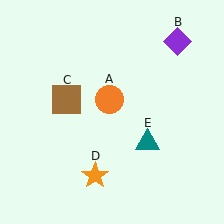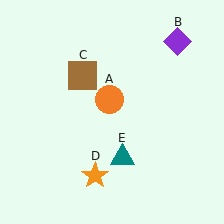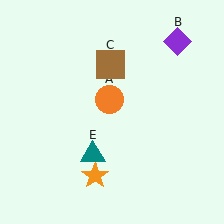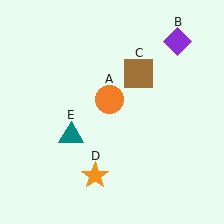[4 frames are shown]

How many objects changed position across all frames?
2 objects changed position: brown square (object C), teal triangle (object E).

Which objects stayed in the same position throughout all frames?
Orange circle (object A) and purple diamond (object B) and orange star (object D) remained stationary.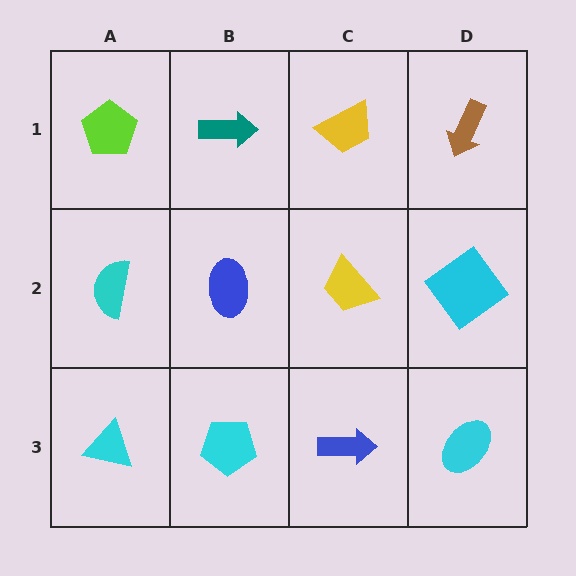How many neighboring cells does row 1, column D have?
2.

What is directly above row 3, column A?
A cyan semicircle.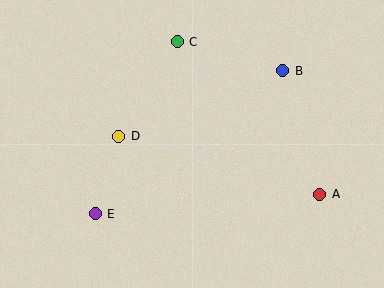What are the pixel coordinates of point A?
Point A is at (320, 194).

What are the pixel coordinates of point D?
Point D is at (119, 136).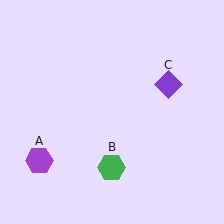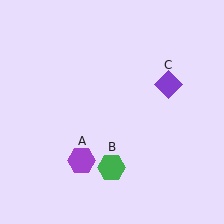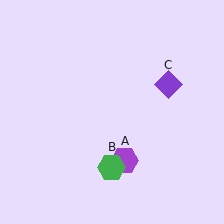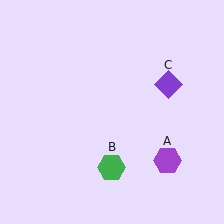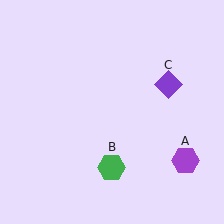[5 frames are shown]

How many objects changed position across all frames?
1 object changed position: purple hexagon (object A).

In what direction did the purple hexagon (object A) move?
The purple hexagon (object A) moved right.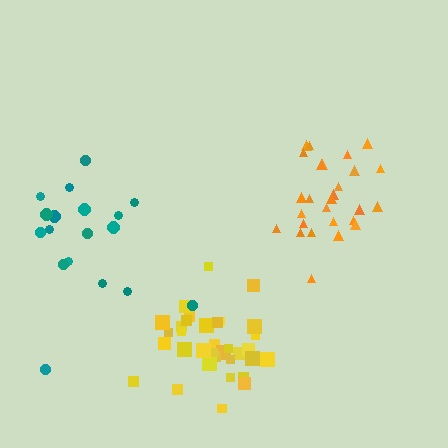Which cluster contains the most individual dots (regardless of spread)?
Yellow (35).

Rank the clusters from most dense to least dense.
orange, yellow, teal.